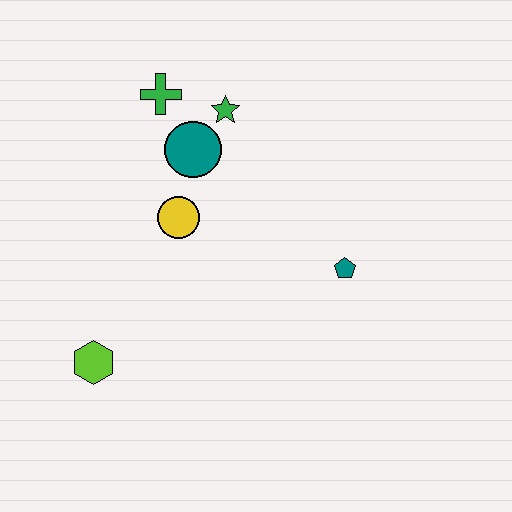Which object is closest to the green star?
The teal circle is closest to the green star.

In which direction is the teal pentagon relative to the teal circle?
The teal pentagon is to the right of the teal circle.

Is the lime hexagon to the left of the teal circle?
Yes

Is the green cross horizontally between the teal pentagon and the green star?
No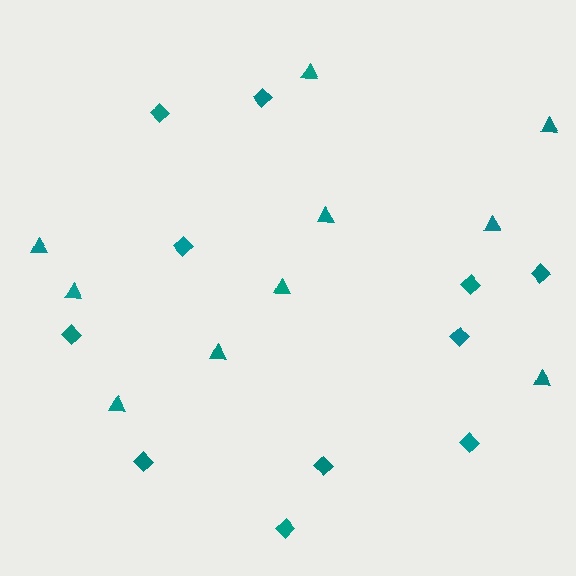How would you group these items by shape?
There are 2 groups: one group of triangles (10) and one group of diamonds (11).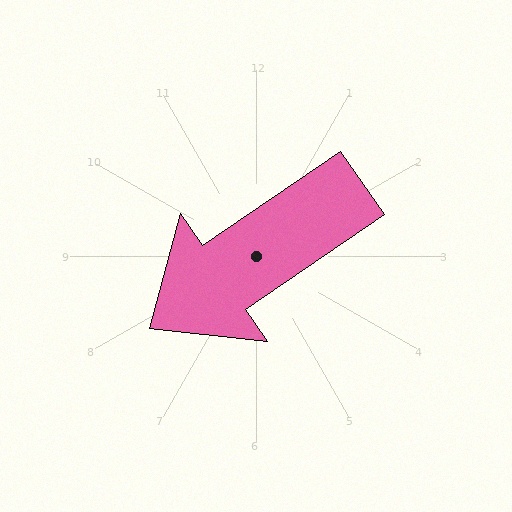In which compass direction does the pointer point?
Southwest.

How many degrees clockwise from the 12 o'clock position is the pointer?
Approximately 236 degrees.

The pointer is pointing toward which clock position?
Roughly 8 o'clock.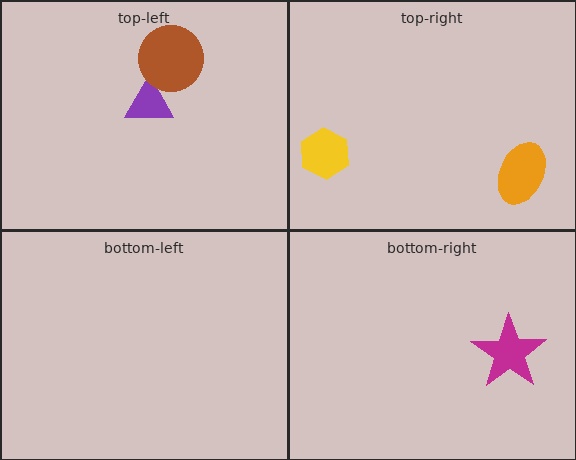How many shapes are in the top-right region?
2.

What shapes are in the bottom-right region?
The magenta star.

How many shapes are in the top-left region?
2.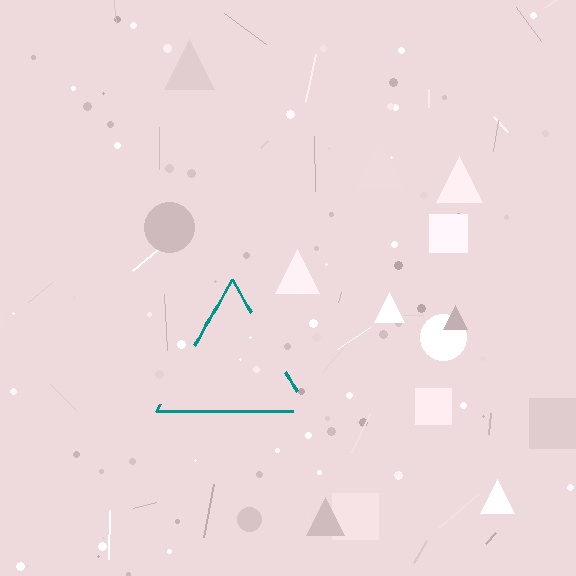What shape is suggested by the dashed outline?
The dashed outline suggests a triangle.